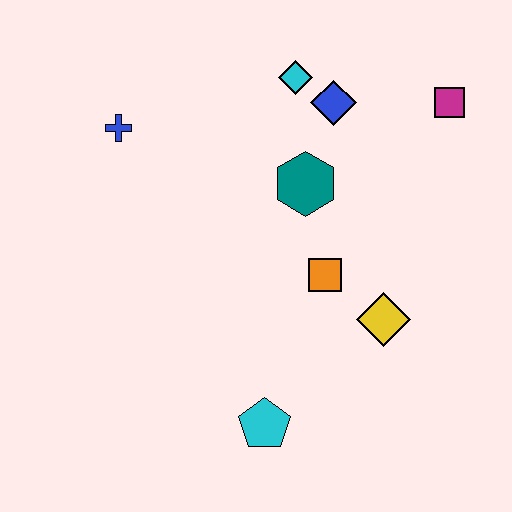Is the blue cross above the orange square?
Yes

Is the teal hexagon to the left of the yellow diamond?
Yes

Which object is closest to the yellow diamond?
The orange square is closest to the yellow diamond.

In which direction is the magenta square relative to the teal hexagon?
The magenta square is to the right of the teal hexagon.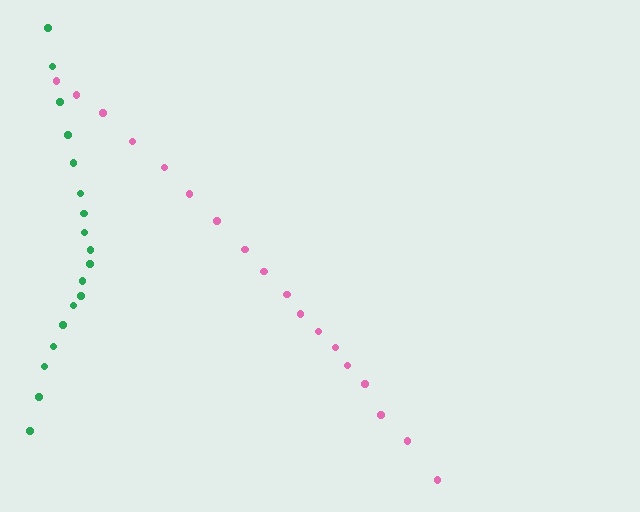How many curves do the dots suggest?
There are 2 distinct paths.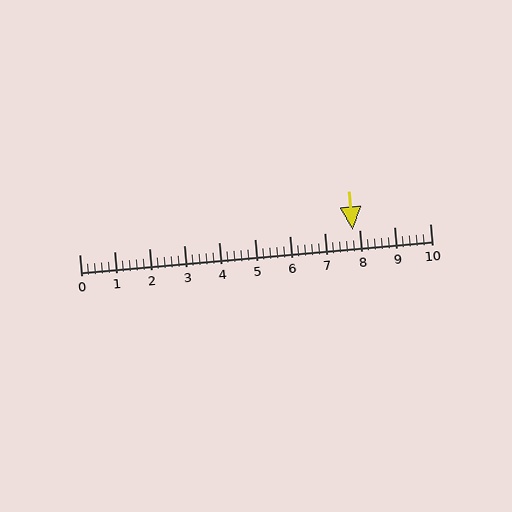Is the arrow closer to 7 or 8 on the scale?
The arrow is closer to 8.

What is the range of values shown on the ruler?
The ruler shows values from 0 to 10.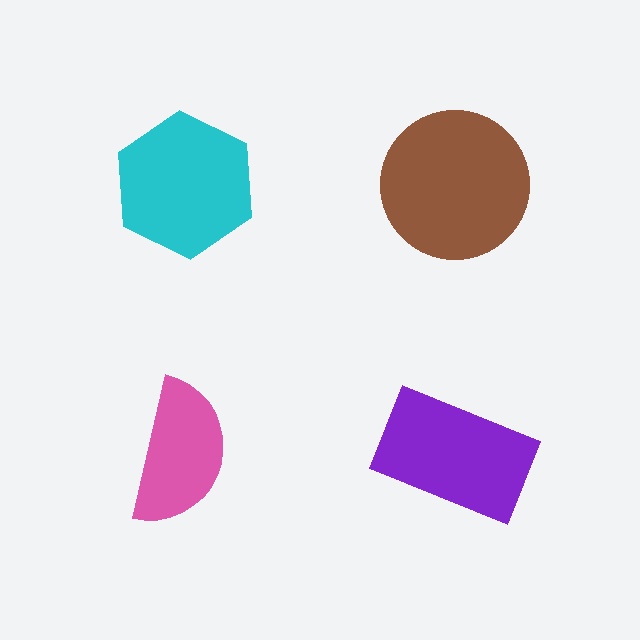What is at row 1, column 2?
A brown circle.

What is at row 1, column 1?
A cyan hexagon.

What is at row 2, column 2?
A purple rectangle.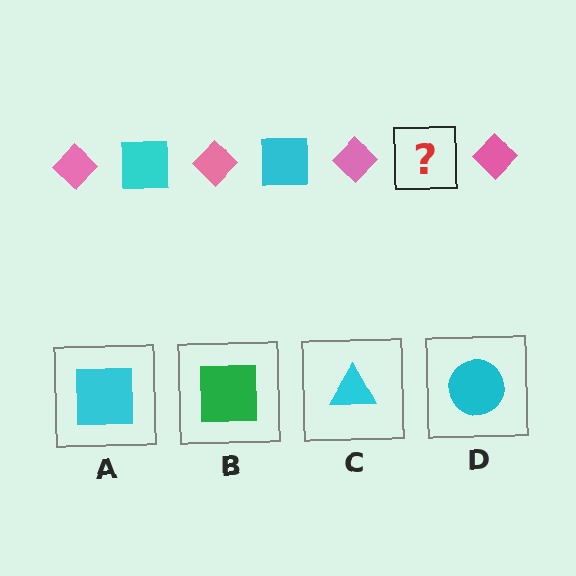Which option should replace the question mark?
Option A.